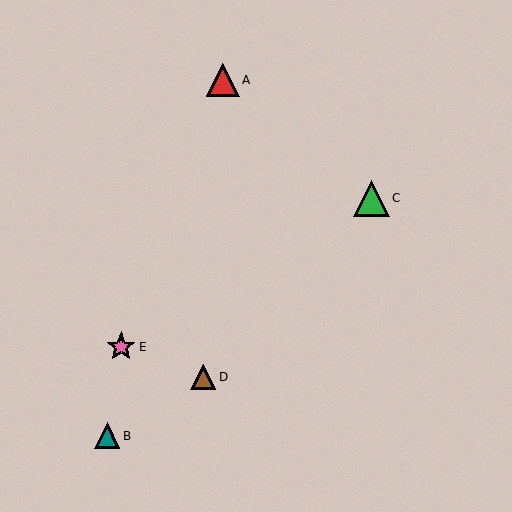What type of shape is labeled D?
Shape D is a brown triangle.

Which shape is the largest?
The green triangle (labeled C) is the largest.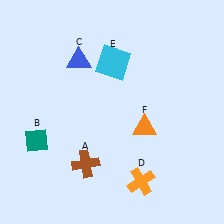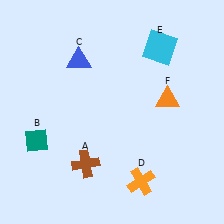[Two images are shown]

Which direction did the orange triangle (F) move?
The orange triangle (F) moved up.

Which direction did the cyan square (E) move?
The cyan square (E) moved right.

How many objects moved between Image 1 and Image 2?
2 objects moved between the two images.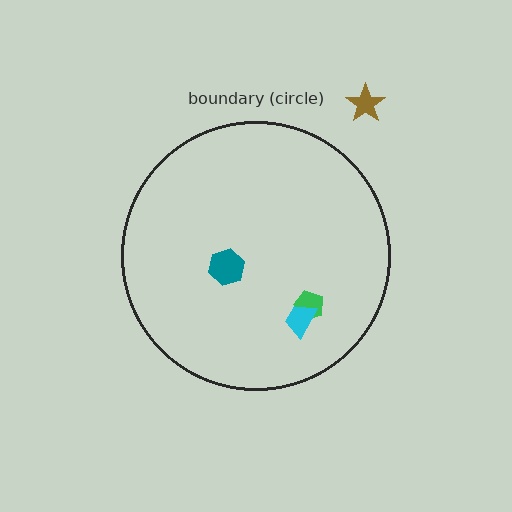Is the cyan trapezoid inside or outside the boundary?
Inside.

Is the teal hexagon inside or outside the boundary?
Inside.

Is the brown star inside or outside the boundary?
Outside.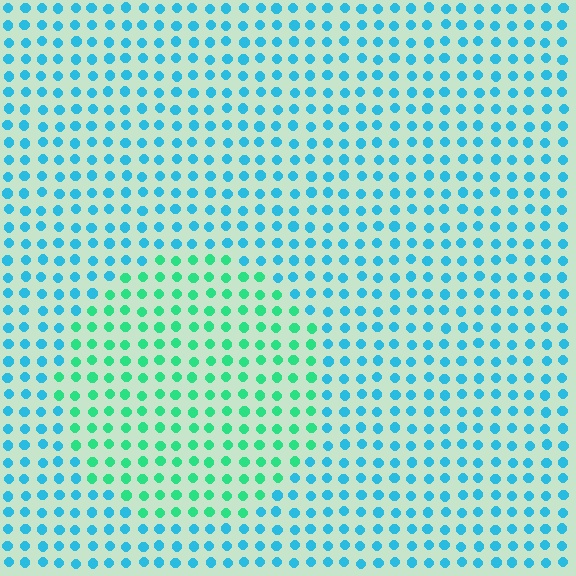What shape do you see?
I see a circle.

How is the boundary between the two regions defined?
The boundary is defined purely by a slight shift in hue (about 43 degrees). Spacing, size, and orientation are identical on both sides.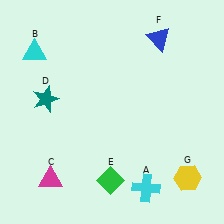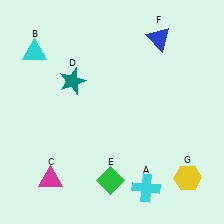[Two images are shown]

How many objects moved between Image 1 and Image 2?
1 object moved between the two images.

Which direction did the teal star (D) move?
The teal star (D) moved right.